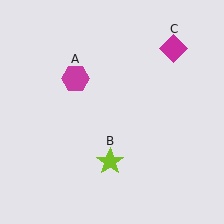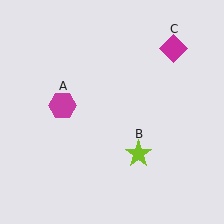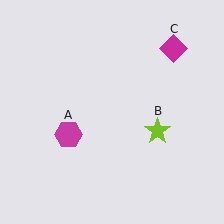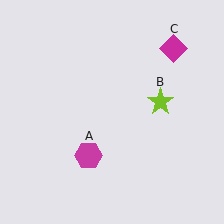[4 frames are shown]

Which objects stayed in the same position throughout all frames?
Magenta diamond (object C) remained stationary.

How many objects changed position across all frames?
2 objects changed position: magenta hexagon (object A), lime star (object B).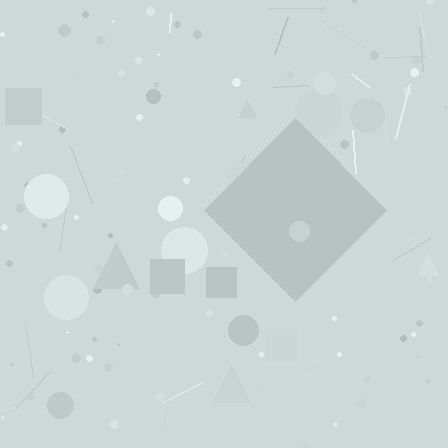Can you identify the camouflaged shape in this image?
The camouflaged shape is a diamond.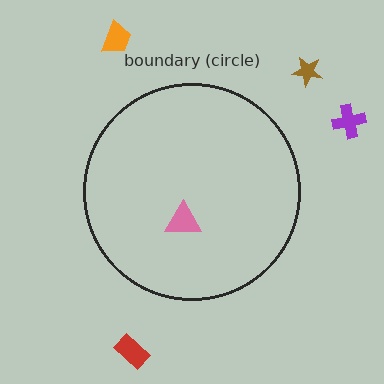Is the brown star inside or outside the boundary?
Outside.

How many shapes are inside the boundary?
1 inside, 4 outside.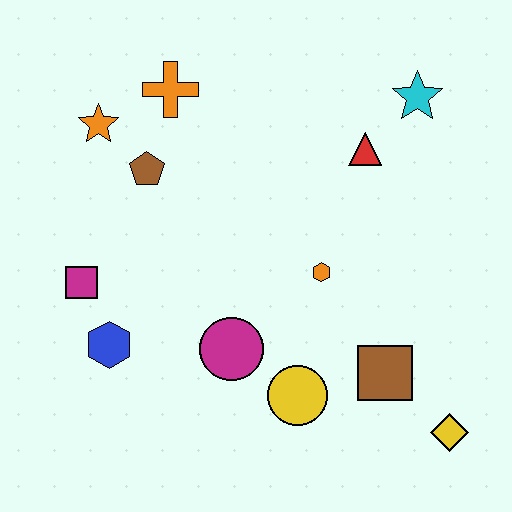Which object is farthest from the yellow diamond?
The orange star is farthest from the yellow diamond.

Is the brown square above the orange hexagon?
No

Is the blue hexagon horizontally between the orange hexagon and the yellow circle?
No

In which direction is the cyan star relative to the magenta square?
The cyan star is to the right of the magenta square.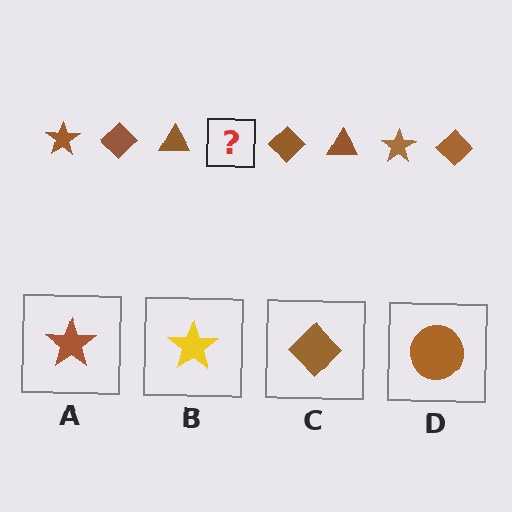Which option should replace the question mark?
Option A.